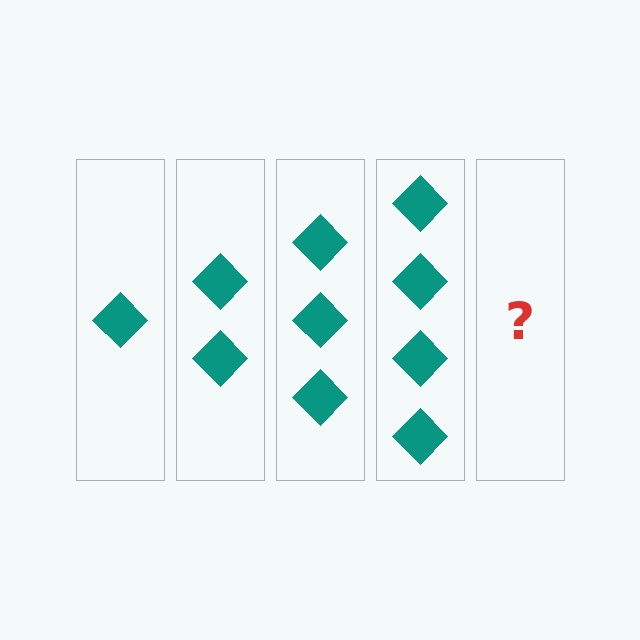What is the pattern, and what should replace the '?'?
The pattern is that each step adds one more diamond. The '?' should be 5 diamonds.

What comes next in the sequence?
The next element should be 5 diamonds.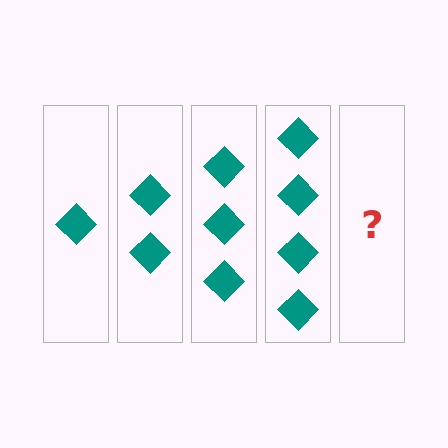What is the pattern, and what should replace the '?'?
The pattern is that each step adds one more diamond. The '?' should be 5 diamonds.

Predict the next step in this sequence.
The next step is 5 diamonds.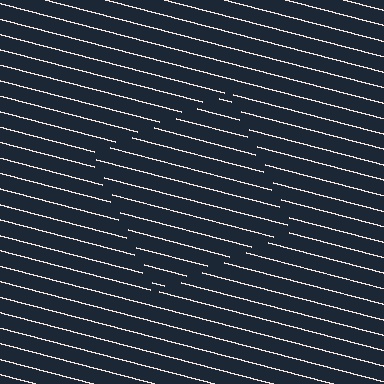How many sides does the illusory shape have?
4 sides — the line-ends trace a square.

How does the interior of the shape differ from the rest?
The interior of the shape contains the same grating, shifted by half a period — the contour is defined by the phase discontinuity where line-ends from the inner and outer gratings abut.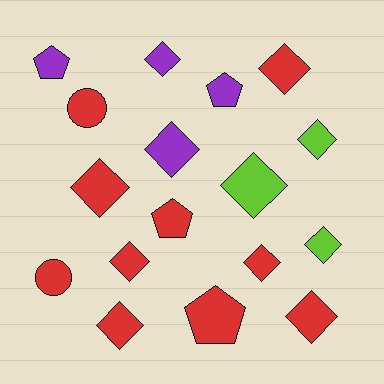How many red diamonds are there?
There are 6 red diamonds.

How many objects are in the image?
There are 17 objects.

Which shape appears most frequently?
Diamond, with 11 objects.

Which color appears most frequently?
Red, with 10 objects.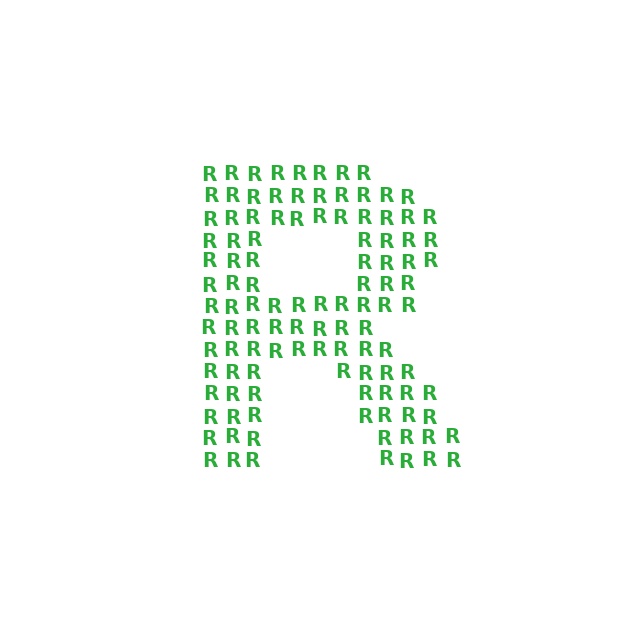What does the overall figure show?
The overall figure shows the letter R.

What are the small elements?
The small elements are letter R's.